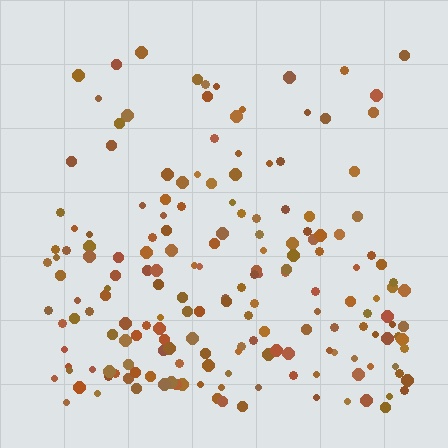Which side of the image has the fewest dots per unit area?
The top.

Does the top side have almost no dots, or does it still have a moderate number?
Still a moderate number, just noticeably fewer than the bottom.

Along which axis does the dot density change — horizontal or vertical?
Vertical.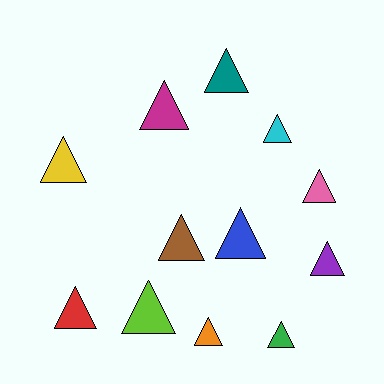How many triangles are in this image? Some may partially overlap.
There are 12 triangles.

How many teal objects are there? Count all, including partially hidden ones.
There is 1 teal object.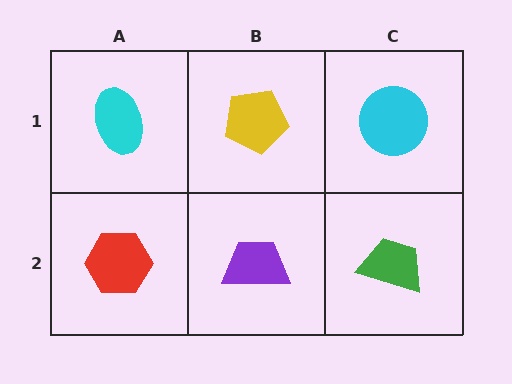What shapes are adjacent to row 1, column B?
A purple trapezoid (row 2, column B), a cyan ellipse (row 1, column A), a cyan circle (row 1, column C).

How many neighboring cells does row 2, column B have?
3.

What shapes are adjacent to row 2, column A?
A cyan ellipse (row 1, column A), a purple trapezoid (row 2, column B).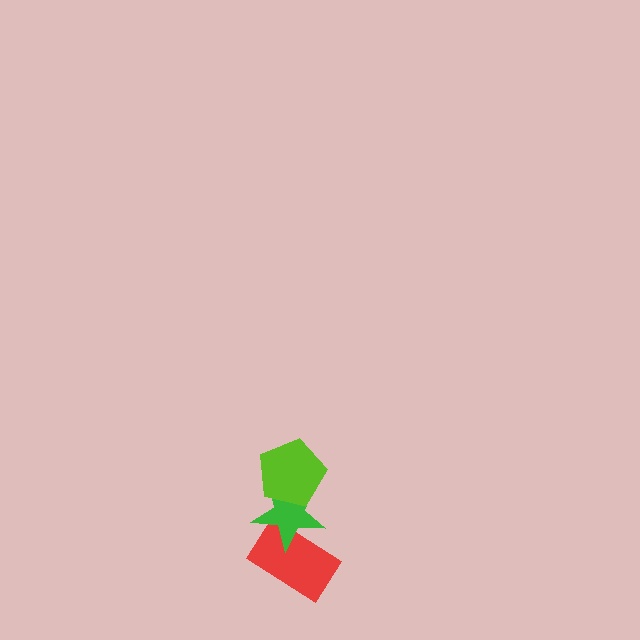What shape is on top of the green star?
The lime pentagon is on top of the green star.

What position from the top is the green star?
The green star is 2nd from the top.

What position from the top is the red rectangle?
The red rectangle is 3rd from the top.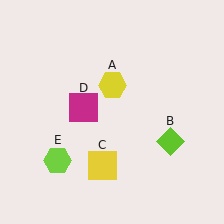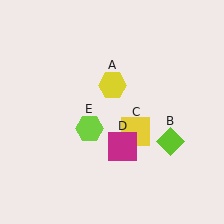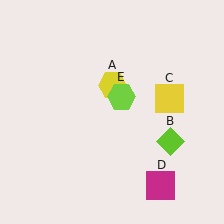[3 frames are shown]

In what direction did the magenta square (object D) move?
The magenta square (object D) moved down and to the right.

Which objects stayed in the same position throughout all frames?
Yellow hexagon (object A) and lime diamond (object B) remained stationary.